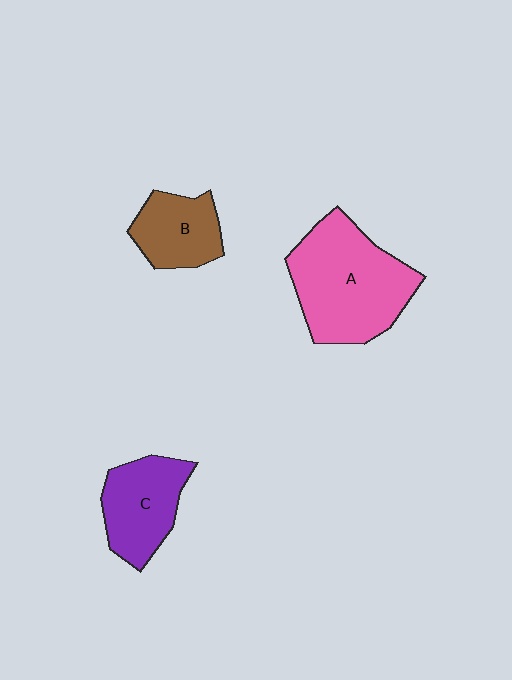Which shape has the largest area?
Shape A (pink).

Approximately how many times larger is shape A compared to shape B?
Approximately 2.0 times.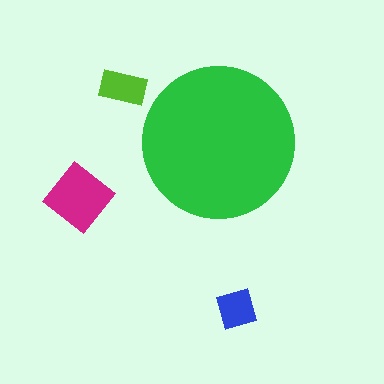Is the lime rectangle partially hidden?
No, the lime rectangle is fully visible.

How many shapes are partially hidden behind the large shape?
0 shapes are partially hidden.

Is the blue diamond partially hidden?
No, the blue diamond is fully visible.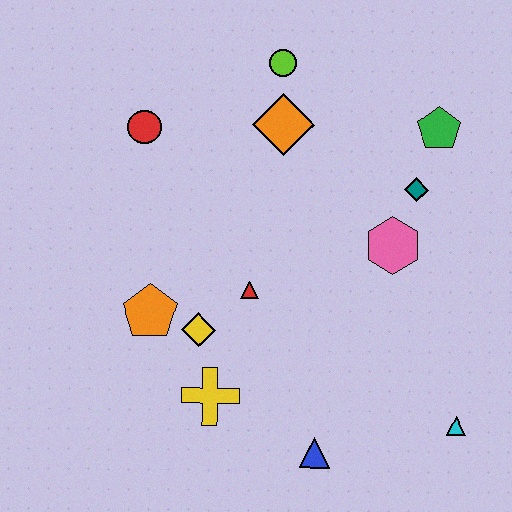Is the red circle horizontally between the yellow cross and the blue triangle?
No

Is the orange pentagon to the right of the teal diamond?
No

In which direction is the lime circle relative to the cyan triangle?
The lime circle is above the cyan triangle.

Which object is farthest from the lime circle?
The cyan triangle is farthest from the lime circle.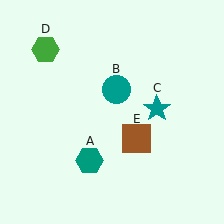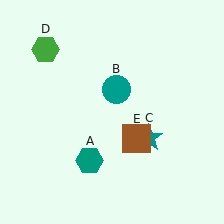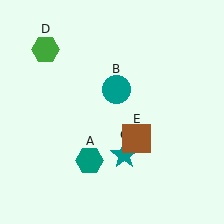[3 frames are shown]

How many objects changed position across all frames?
1 object changed position: teal star (object C).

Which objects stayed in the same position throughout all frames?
Teal hexagon (object A) and teal circle (object B) and green hexagon (object D) and brown square (object E) remained stationary.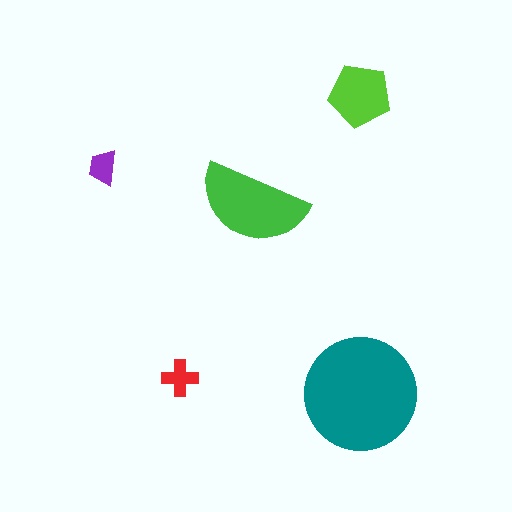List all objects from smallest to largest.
The purple trapezoid, the red cross, the lime pentagon, the green semicircle, the teal circle.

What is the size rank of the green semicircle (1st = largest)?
2nd.